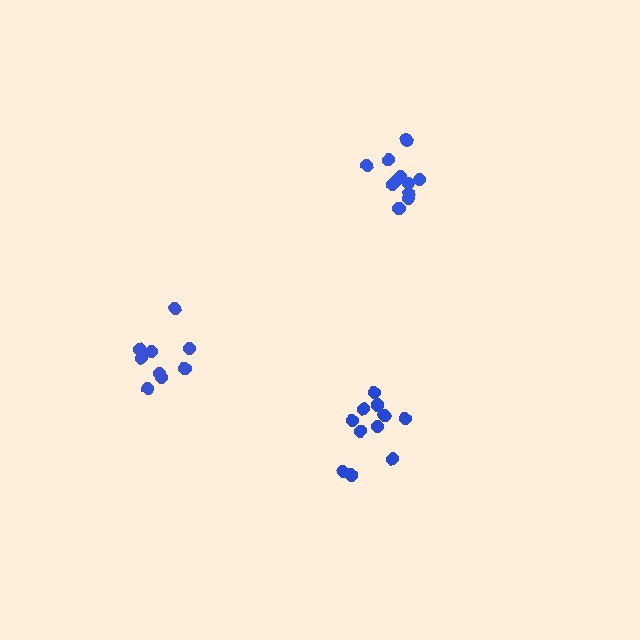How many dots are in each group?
Group 1: 9 dots, Group 2: 11 dots, Group 3: 11 dots (31 total).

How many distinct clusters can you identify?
There are 3 distinct clusters.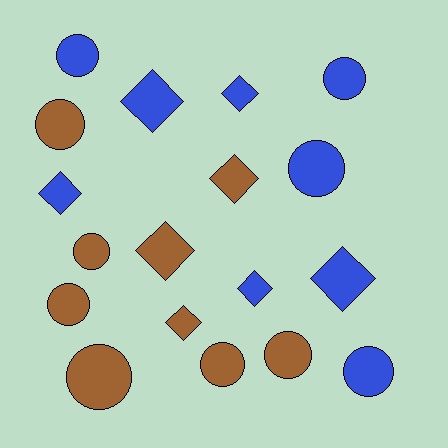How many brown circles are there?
There are 6 brown circles.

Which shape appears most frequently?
Circle, with 10 objects.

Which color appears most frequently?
Blue, with 9 objects.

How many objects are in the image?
There are 18 objects.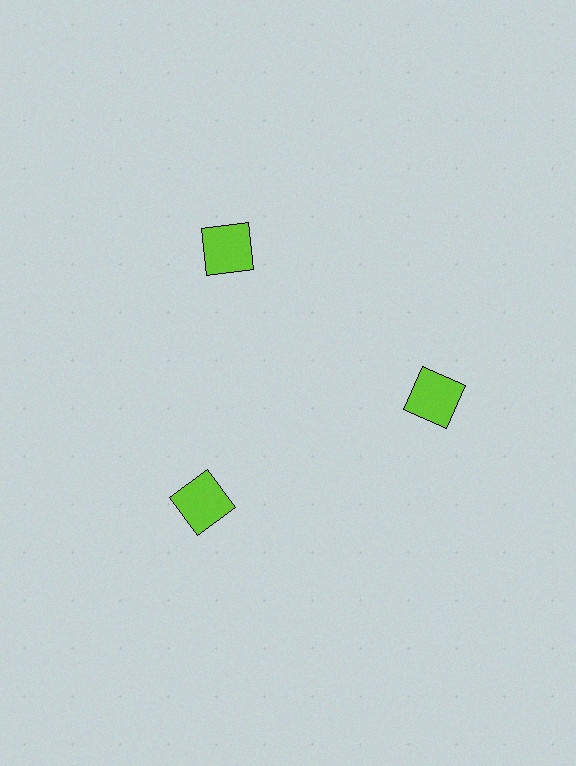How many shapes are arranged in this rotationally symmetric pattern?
There are 3 shapes, arranged in 3 groups of 1.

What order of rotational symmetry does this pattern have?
This pattern has 3-fold rotational symmetry.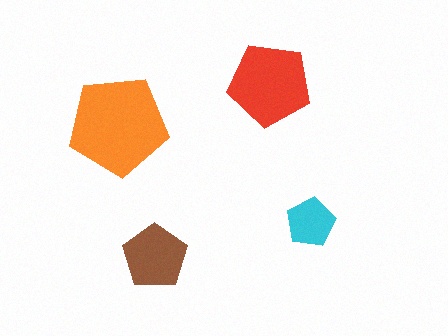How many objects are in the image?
There are 4 objects in the image.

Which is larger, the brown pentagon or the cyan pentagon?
The brown one.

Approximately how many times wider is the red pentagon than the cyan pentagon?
About 1.5 times wider.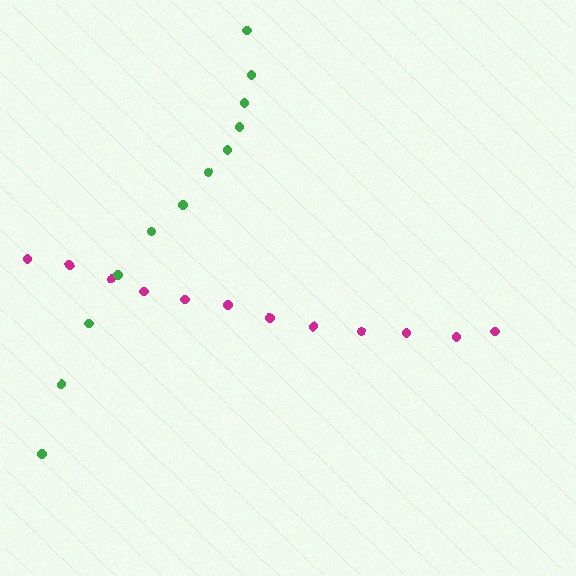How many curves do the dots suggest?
There are 2 distinct paths.